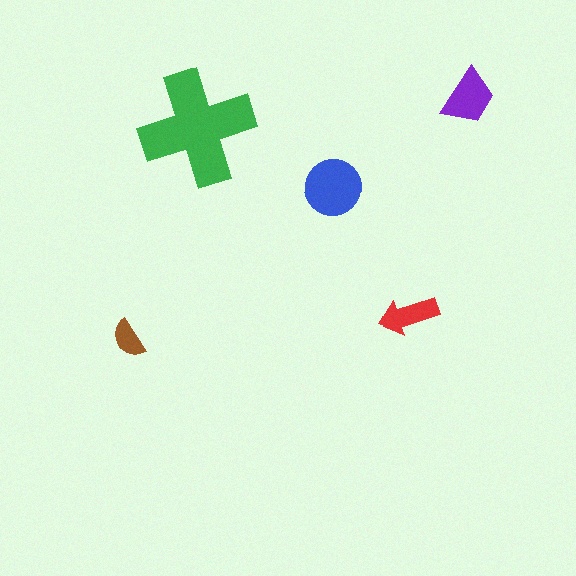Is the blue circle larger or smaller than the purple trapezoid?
Larger.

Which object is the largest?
The green cross.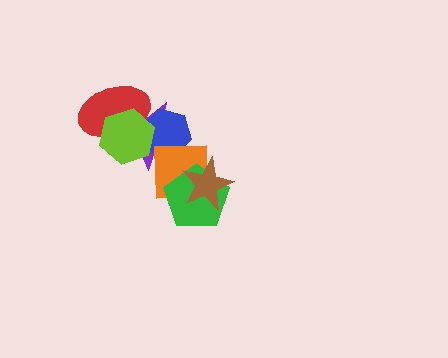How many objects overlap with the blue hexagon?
4 objects overlap with the blue hexagon.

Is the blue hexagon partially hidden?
Yes, it is partially covered by another shape.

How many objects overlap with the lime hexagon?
3 objects overlap with the lime hexagon.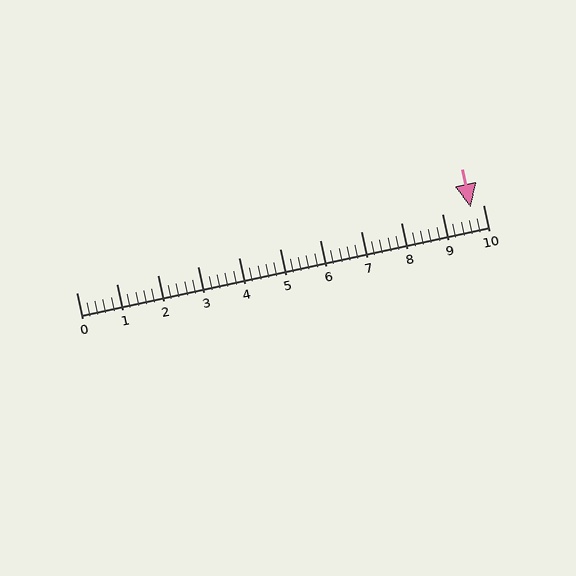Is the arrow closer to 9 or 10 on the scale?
The arrow is closer to 10.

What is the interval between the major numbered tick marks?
The major tick marks are spaced 1 units apart.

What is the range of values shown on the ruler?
The ruler shows values from 0 to 10.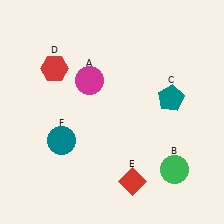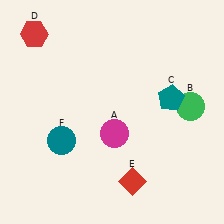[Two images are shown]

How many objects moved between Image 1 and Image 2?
3 objects moved between the two images.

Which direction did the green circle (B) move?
The green circle (B) moved up.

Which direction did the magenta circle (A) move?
The magenta circle (A) moved down.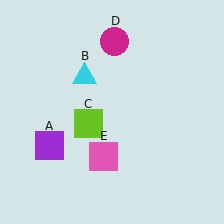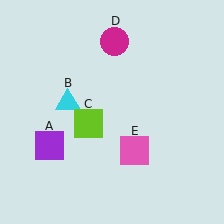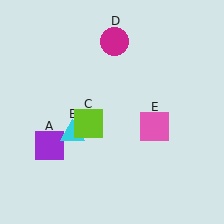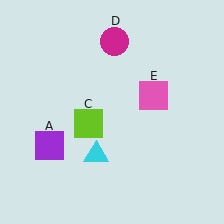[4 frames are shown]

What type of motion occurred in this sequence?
The cyan triangle (object B), pink square (object E) rotated counterclockwise around the center of the scene.